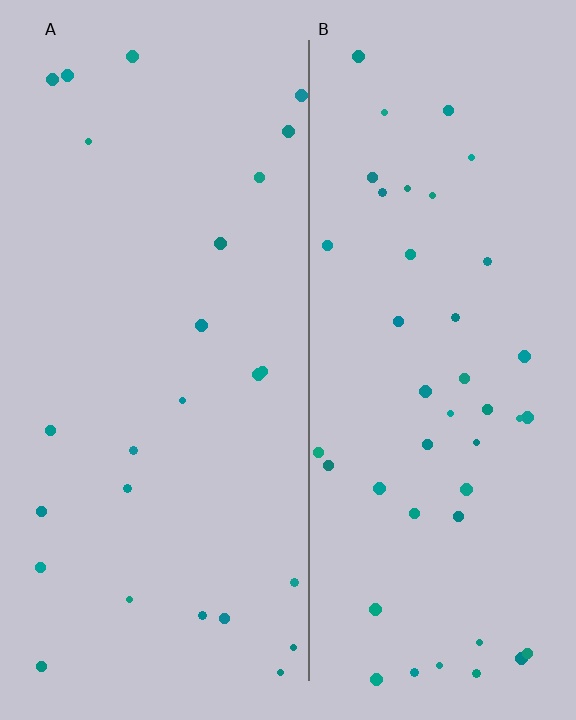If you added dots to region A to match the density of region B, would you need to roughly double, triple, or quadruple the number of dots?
Approximately double.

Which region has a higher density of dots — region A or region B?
B (the right).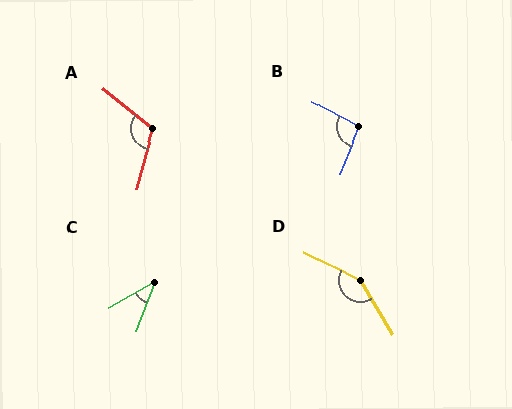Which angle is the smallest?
C, at approximately 40 degrees.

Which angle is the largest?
D, at approximately 149 degrees.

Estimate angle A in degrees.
Approximately 113 degrees.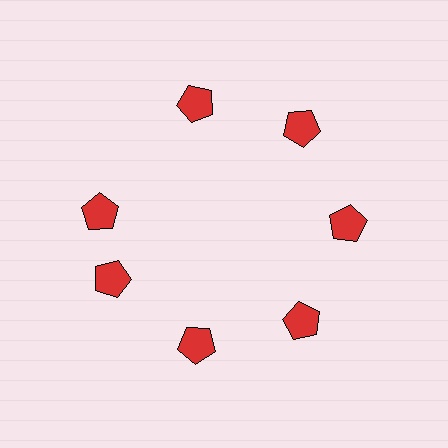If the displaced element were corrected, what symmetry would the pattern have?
It would have 7-fold rotational symmetry — the pattern would map onto itself every 51 degrees.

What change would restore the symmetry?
The symmetry would be restored by rotating it back into even spacing with its neighbors so that all 7 pentagons sit at equal angles and equal distance from the center.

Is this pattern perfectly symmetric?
No. The 7 red pentagons are arranged in a ring, but one element near the 10 o'clock position is rotated out of alignment along the ring, breaking the 7-fold rotational symmetry.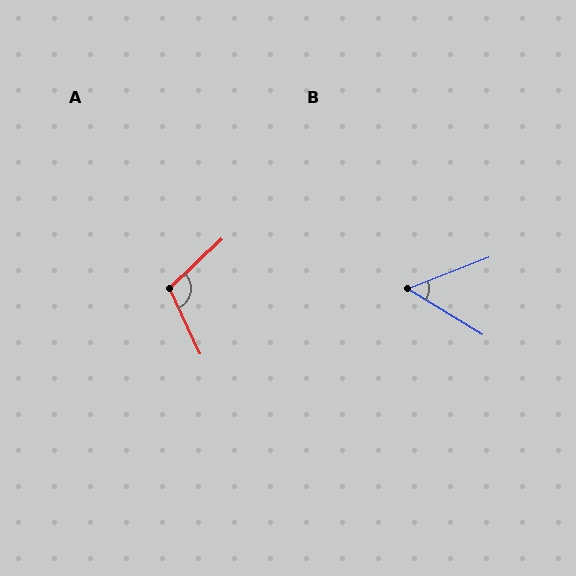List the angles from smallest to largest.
B (53°), A (108°).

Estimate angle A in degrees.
Approximately 108 degrees.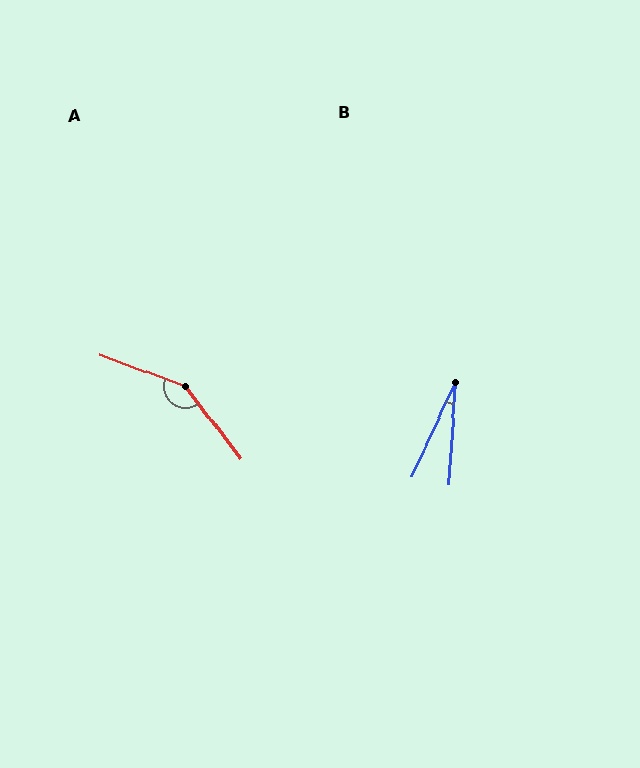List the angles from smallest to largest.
B (22°), A (148°).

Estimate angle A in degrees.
Approximately 148 degrees.